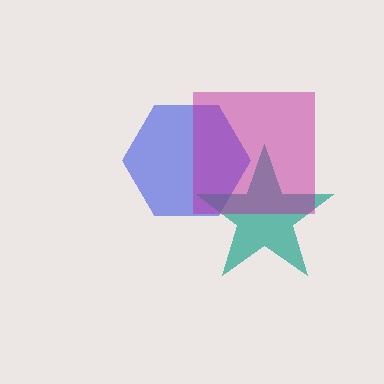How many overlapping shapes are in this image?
There are 3 overlapping shapes in the image.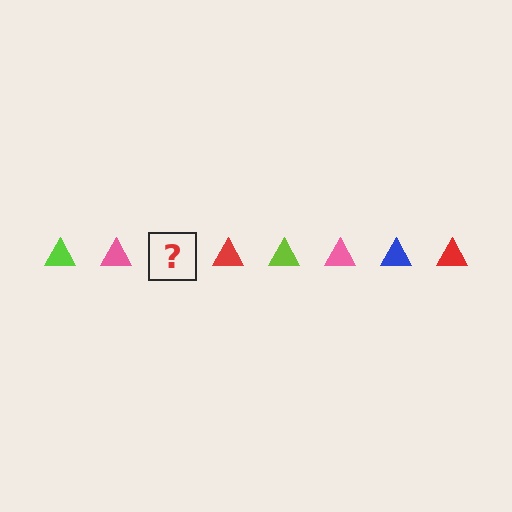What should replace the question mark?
The question mark should be replaced with a blue triangle.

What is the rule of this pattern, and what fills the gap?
The rule is that the pattern cycles through lime, pink, blue, red triangles. The gap should be filled with a blue triangle.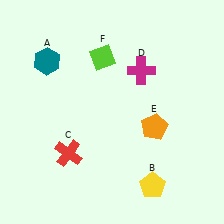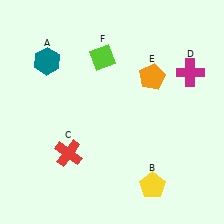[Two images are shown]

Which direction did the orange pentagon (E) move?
The orange pentagon (E) moved up.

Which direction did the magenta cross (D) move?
The magenta cross (D) moved right.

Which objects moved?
The objects that moved are: the magenta cross (D), the orange pentagon (E).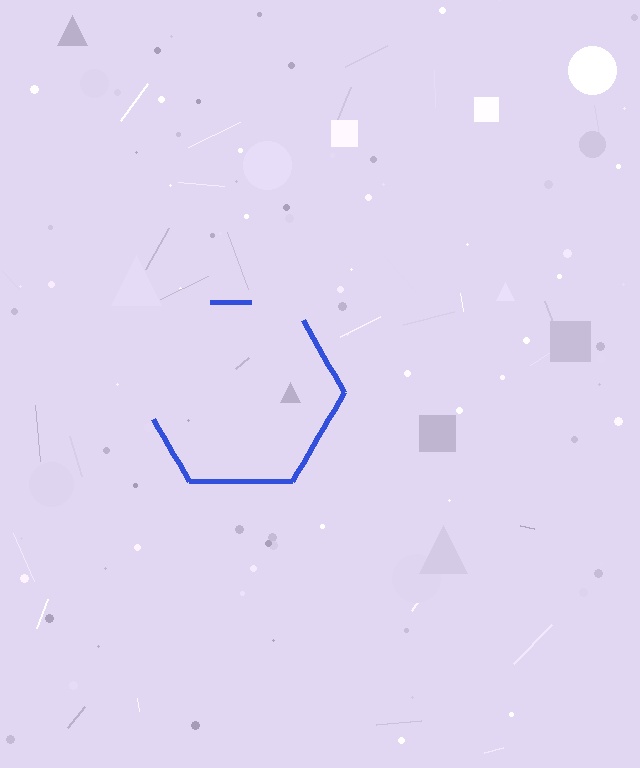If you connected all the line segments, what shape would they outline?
They would outline a hexagon.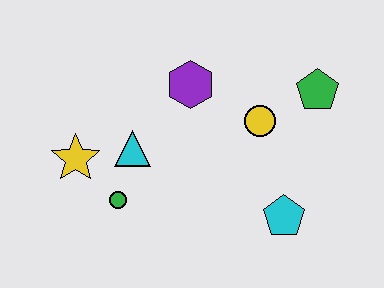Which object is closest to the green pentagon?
The yellow circle is closest to the green pentagon.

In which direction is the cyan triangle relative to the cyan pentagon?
The cyan triangle is to the left of the cyan pentagon.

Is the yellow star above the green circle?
Yes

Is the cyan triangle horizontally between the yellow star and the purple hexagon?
Yes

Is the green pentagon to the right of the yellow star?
Yes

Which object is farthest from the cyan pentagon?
The yellow star is farthest from the cyan pentagon.